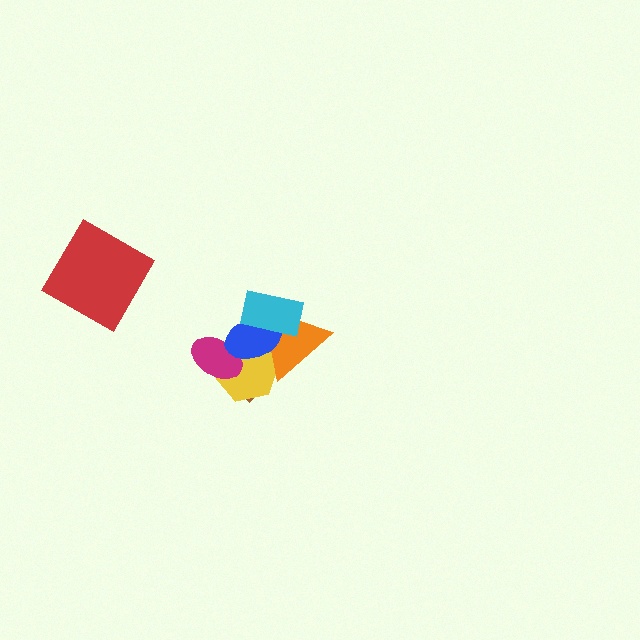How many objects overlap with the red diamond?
0 objects overlap with the red diamond.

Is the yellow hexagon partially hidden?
Yes, it is partially covered by another shape.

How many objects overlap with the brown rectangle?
5 objects overlap with the brown rectangle.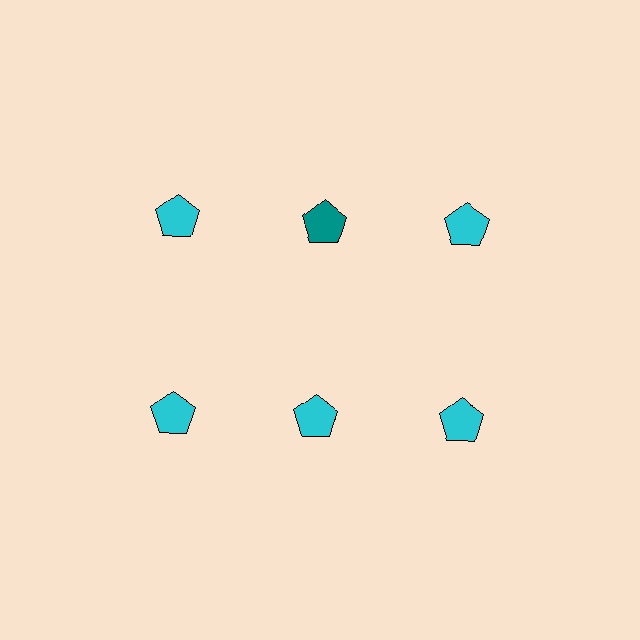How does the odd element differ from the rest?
It has a different color: teal instead of cyan.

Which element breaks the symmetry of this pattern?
The teal pentagon in the top row, second from left column breaks the symmetry. All other shapes are cyan pentagons.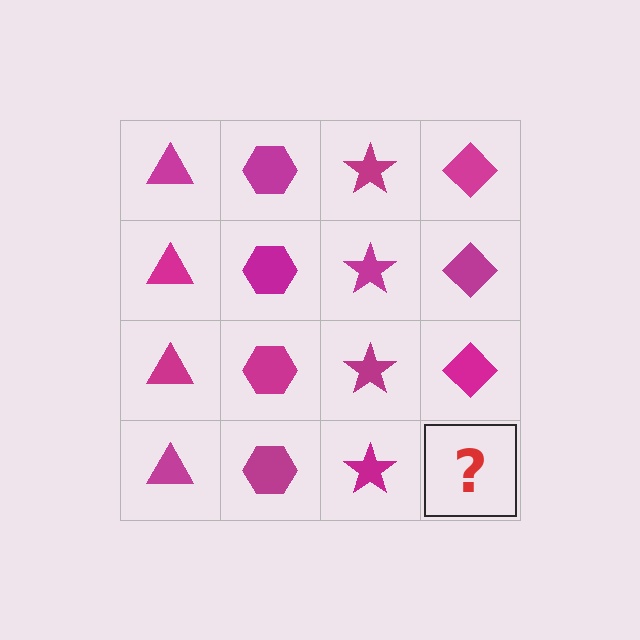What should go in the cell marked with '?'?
The missing cell should contain a magenta diamond.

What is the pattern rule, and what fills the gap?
The rule is that each column has a consistent shape. The gap should be filled with a magenta diamond.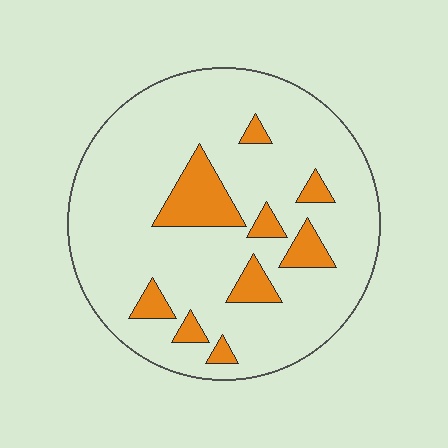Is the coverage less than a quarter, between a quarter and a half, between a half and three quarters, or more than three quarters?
Less than a quarter.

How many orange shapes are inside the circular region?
9.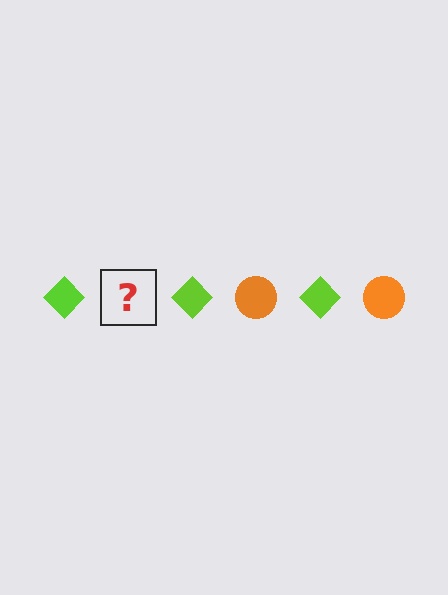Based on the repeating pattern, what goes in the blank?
The blank should be an orange circle.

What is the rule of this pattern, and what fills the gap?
The rule is that the pattern alternates between lime diamond and orange circle. The gap should be filled with an orange circle.